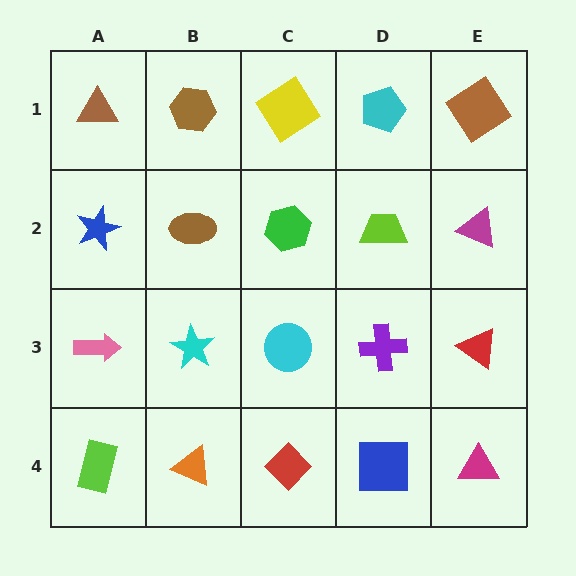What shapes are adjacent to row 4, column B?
A cyan star (row 3, column B), a lime rectangle (row 4, column A), a red diamond (row 4, column C).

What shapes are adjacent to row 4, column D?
A purple cross (row 3, column D), a red diamond (row 4, column C), a magenta triangle (row 4, column E).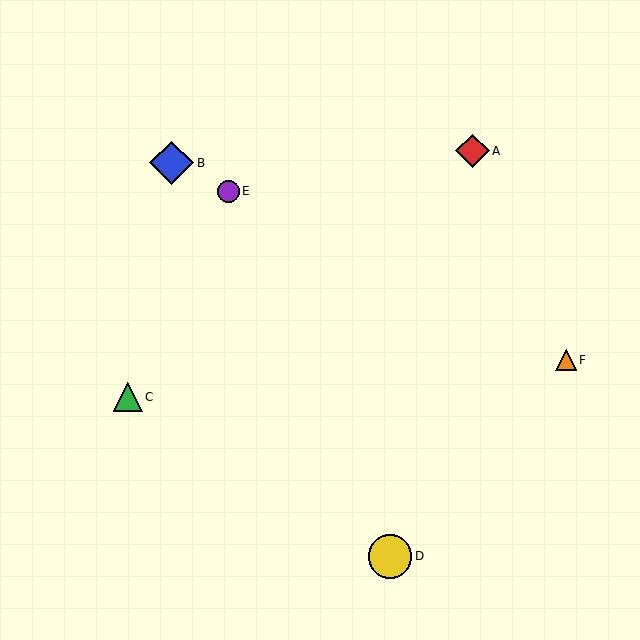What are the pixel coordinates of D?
Object D is at (390, 556).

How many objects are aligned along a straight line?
3 objects (B, E, F) are aligned along a straight line.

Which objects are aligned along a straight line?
Objects B, E, F are aligned along a straight line.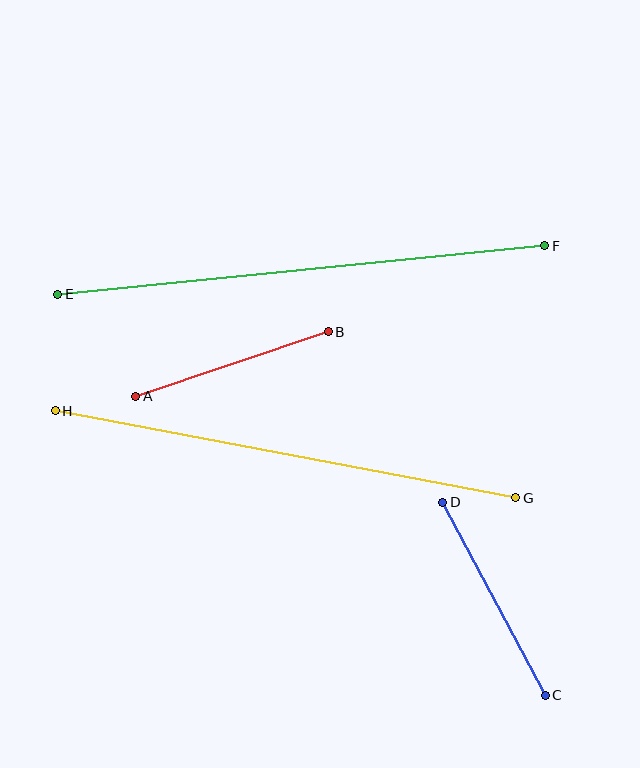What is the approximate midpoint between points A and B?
The midpoint is at approximately (232, 364) pixels.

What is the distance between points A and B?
The distance is approximately 203 pixels.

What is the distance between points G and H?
The distance is approximately 469 pixels.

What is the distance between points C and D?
The distance is approximately 219 pixels.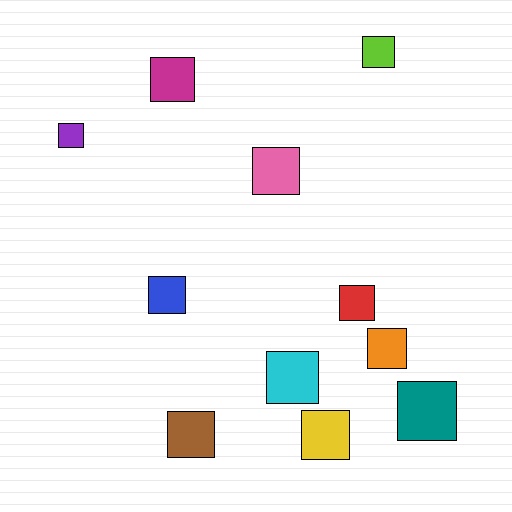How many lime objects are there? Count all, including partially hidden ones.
There is 1 lime object.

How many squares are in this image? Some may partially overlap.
There are 11 squares.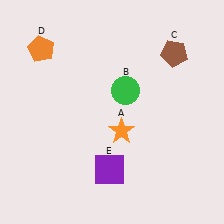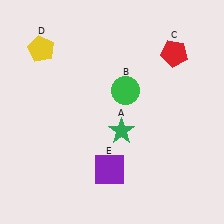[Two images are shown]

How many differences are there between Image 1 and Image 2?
There are 3 differences between the two images.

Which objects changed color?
A changed from orange to green. C changed from brown to red. D changed from orange to yellow.